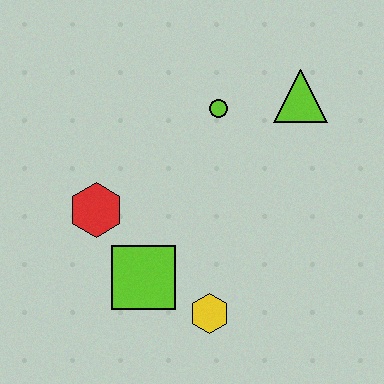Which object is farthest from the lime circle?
The yellow hexagon is farthest from the lime circle.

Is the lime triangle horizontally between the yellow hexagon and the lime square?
No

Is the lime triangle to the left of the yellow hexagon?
No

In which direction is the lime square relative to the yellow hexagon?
The lime square is to the left of the yellow hexagon.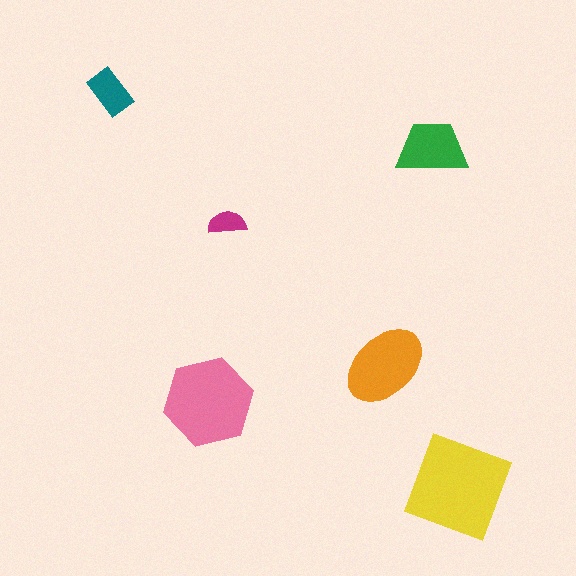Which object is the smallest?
The magenta semicircle.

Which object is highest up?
The teal rectangle is topmost.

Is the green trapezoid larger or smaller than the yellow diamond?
Smaller.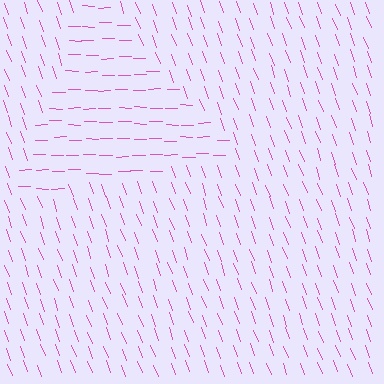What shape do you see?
I see a triangle.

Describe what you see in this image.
The image is filled with small pink line segments. A triangle region in the image has lines oriented differently from the surrounding lines, creating a visible texture boundary.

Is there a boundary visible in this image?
Yes, there is a texture boundary formed by a change in line orientation.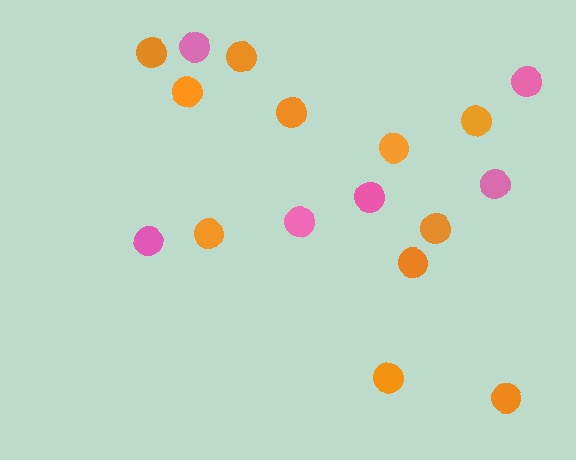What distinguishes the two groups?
There are 2 groups: one group of orange circles (11) and one group of pink circles (6).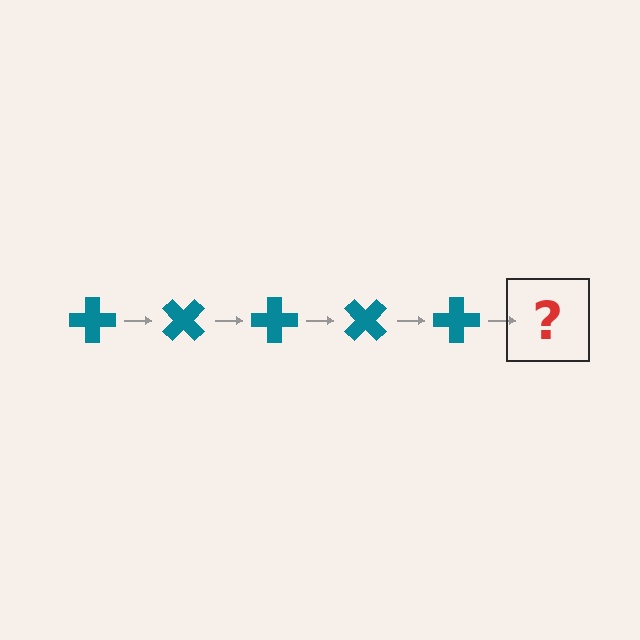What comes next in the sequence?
The next element should be a teal cross rotated 225 degrees.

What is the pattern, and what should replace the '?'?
The pattern is that the cross rotates 45 degrees each step. The '?' should be a teal cross rotated 225 degrees.